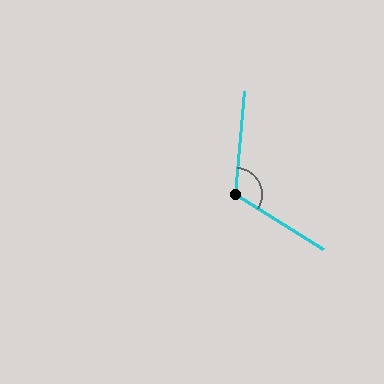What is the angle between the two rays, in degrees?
Approximately 117 degrees.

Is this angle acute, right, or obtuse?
It is obtuse.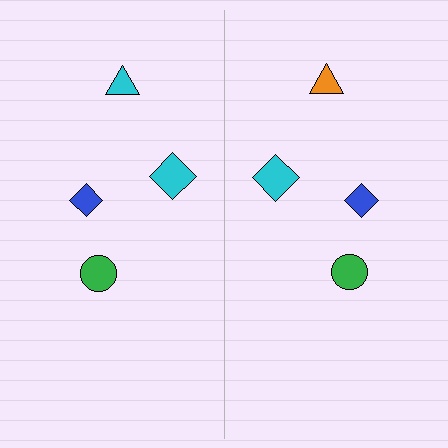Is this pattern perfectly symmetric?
No, the pattern is not perfectly symmetric. The orange triangle on the right side breaks the symmetry — its mirror counterpart is cyan.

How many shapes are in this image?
There are 8 shapes in this image.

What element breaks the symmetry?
The orange triangle on the right side breaks the symmetry — its mirror counterpart is cyan.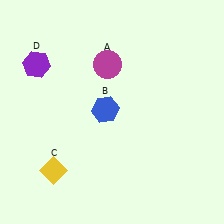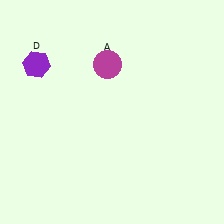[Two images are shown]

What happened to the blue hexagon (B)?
The blue hexagon (B) was removed in Image 2. It was in the top-left area of Image 1.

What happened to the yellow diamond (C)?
The yellow diamond (C) was removed in Image 2. It was in the bottom-left area of Image 1.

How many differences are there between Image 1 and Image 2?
There are 2 differences between the two images.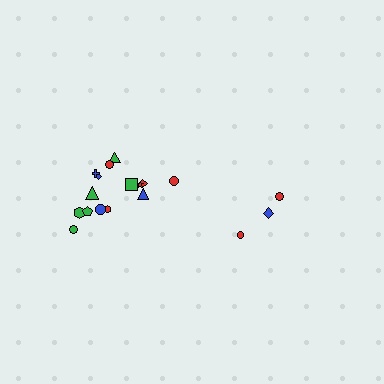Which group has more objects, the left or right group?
The left group.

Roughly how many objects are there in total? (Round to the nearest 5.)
Roughly 20 objects in total.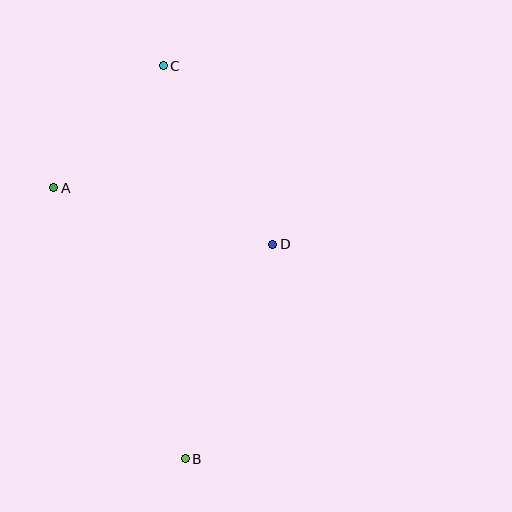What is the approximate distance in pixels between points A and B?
The distance between A and B is approximately 302 pixels.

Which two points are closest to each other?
Points A and C are closest to each other.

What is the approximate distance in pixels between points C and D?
The distance between C and D is approximately 209 pixels.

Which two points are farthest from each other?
Points B and C are farthest from each other.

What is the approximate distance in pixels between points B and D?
The distance between B and D is approximately 232 pixels.